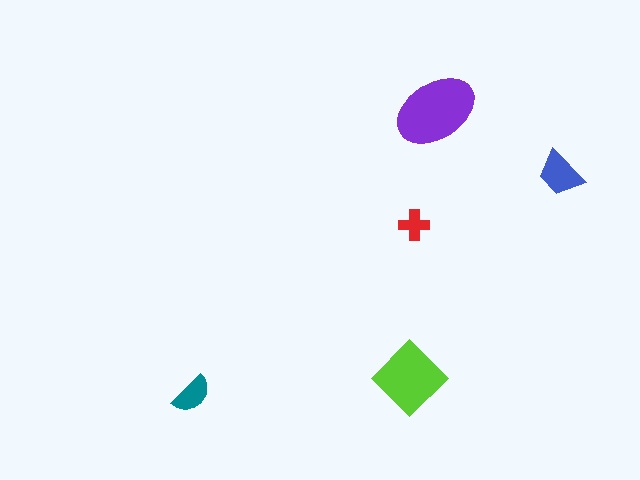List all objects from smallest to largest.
The red cross, the teal semicircle, the blue trapezoid, the lime diamond, the purple ellipse.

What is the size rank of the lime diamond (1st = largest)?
2nd.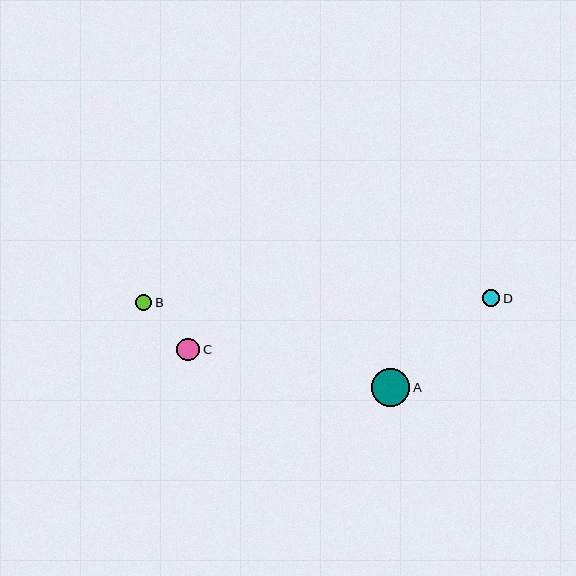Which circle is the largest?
Circle A is the largest with a size of approximately 39 pixels.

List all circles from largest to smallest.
From largest to smallest: A, C, D, B.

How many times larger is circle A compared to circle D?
Circle A is approximately 2.2 times the size of circle D.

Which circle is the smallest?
Circle B is the smallest with a size of approximately 16 pixels.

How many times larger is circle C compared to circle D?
Circle C is approximately 1.3 times the size of circle D.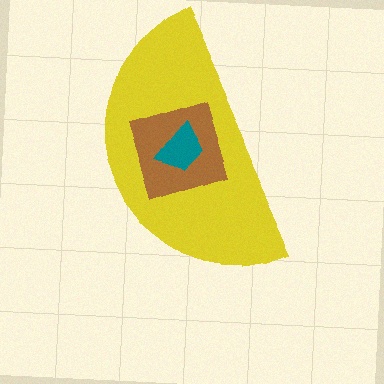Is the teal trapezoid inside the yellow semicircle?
Yes.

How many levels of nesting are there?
3.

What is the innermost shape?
The teal trapezoid.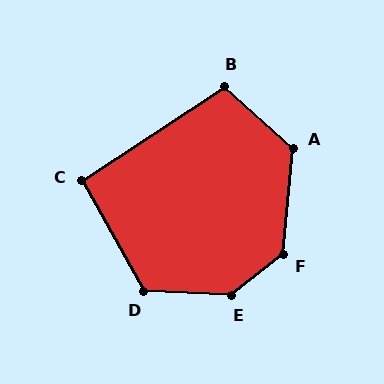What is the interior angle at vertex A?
Approximately 126 degrees (obtuse).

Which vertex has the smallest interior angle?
C, at approximately 94 degrees.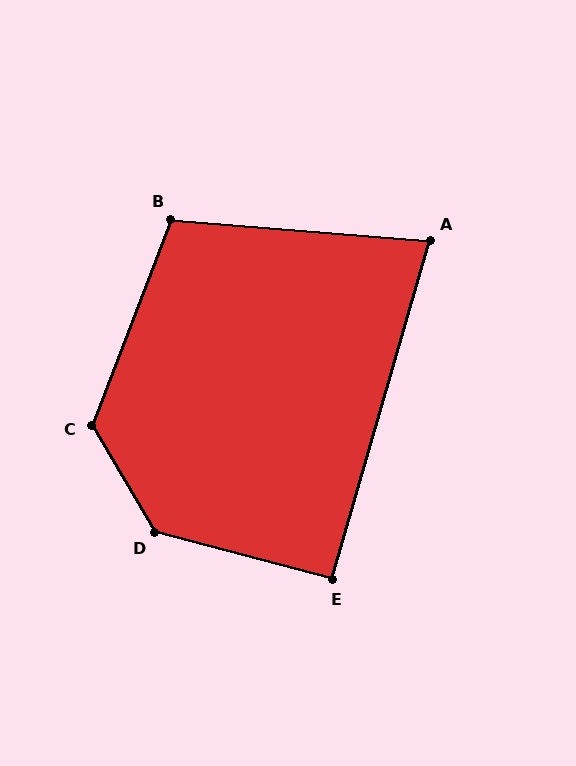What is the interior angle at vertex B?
Approximately 106 degrees (obtuse).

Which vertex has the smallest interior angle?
A, at approximately 78 degrees.